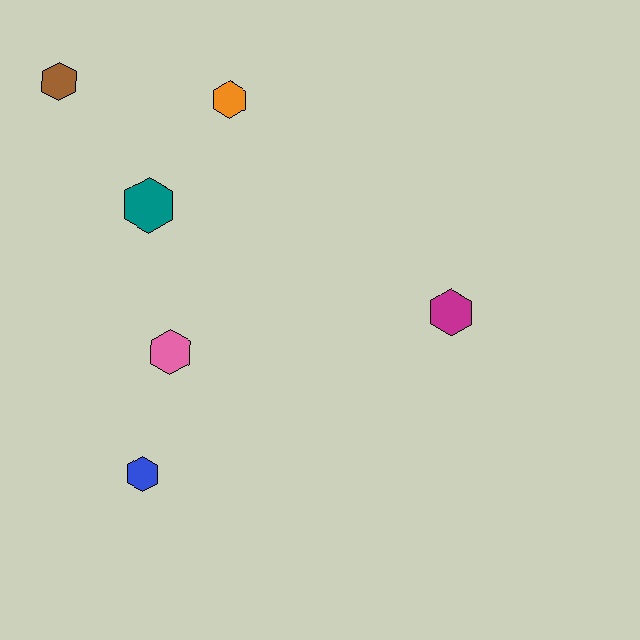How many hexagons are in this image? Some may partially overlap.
There are 6 hexagons.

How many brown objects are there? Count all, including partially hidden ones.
There is 1 brown object.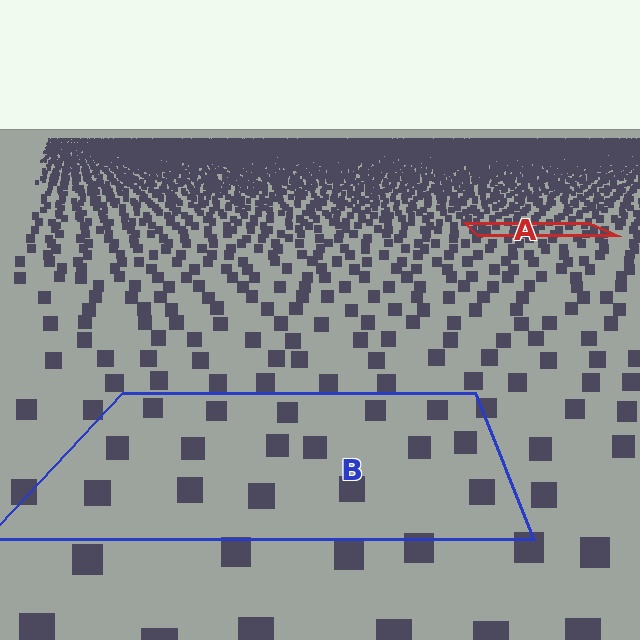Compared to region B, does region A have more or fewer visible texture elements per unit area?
Region A has more texture elements per unit area — they are packed more densely because it is farther away.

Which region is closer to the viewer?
Region B is closer. The texture elements there are larger and more spread out.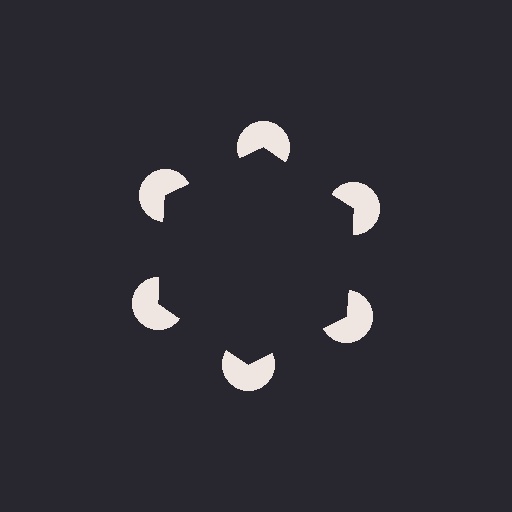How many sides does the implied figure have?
6 sides.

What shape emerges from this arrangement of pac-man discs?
An illusory hexagon — its edges are inferred from the aligned wedge cuts in the pac-man discs, not physically drawn.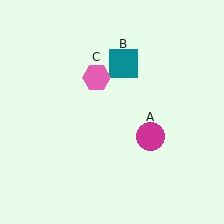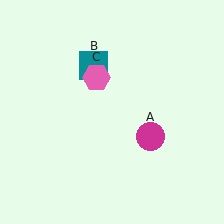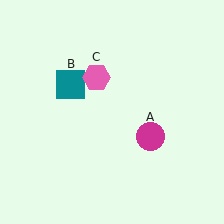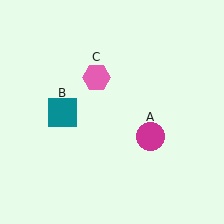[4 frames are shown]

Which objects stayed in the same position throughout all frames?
Magenta circle (object A) and pink hexagon (object C) remained stationary.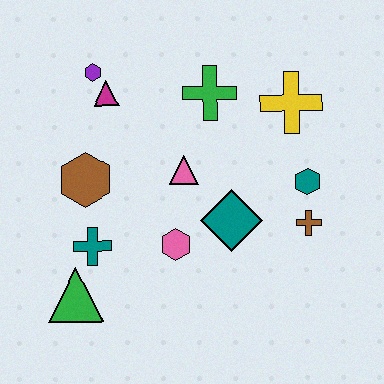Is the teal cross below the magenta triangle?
Yes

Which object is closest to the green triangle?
The teal cross is closest to the green triangle.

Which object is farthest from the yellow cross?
The green triangle is farthest from the yellow cross.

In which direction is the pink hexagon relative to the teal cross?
The pink hexagon is to the right of the teal cross.